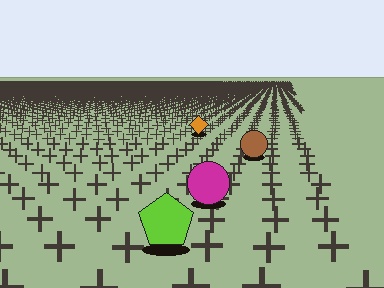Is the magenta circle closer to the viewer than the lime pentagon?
No. The lime pentagon is closer — you can tell from the texture gradient: the ground texture is coarser near it.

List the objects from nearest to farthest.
From nearest to farthest: the lime pentagon, the magenta circle, the brown circle, the orange diamond.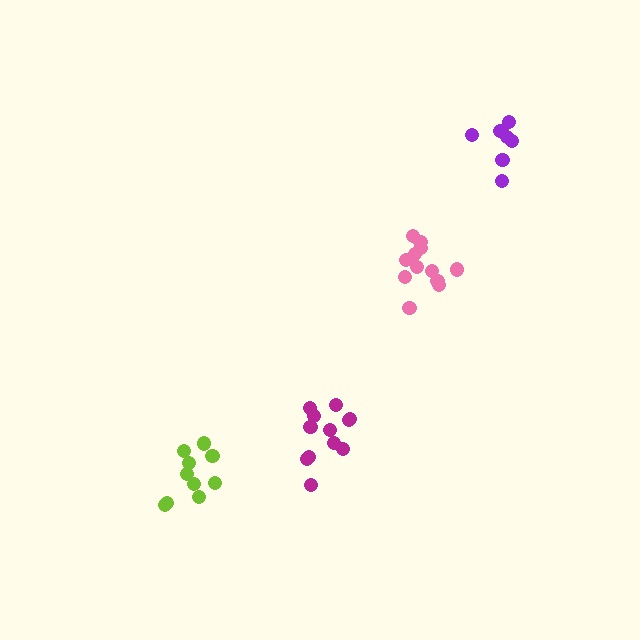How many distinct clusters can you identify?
There are 4 distinct clusters.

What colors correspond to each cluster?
The clusters are colored: purple, lime, magenta, pink.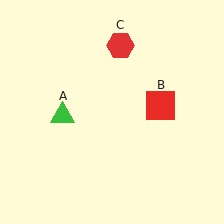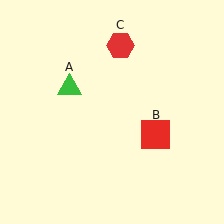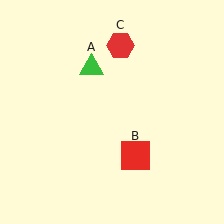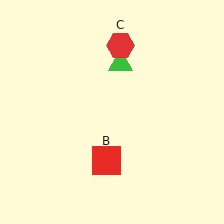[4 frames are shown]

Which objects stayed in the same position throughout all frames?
Red hexagon (object C) remained stationary.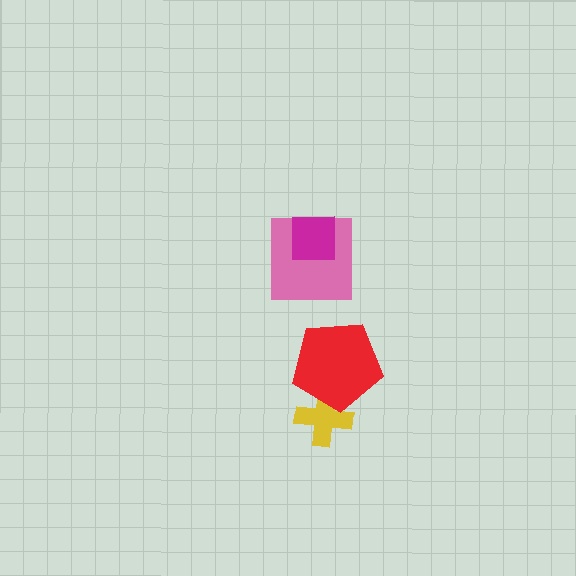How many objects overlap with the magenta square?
1 object overlaps with the magenta square.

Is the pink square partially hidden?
Yes, it is partially covered by another shape.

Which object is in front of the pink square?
The magenta square is in front of the pink square.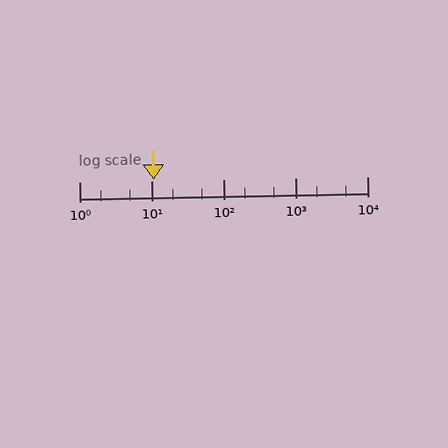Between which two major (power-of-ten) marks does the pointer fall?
The pointer is between 10 and 100.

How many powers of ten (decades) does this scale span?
The scale spans 4 decades, from 1 to 10000.